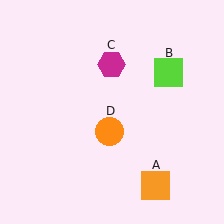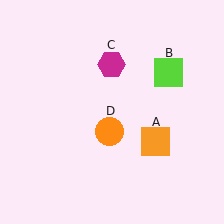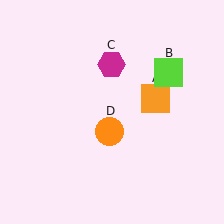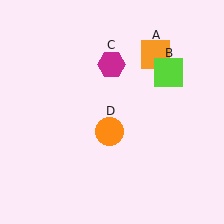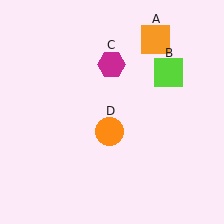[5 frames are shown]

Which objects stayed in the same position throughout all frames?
Lime square (object B) and magenta hexagon (object C) and orange circle (object D) remained stationary.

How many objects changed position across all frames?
1 object changed position: orange square (object A).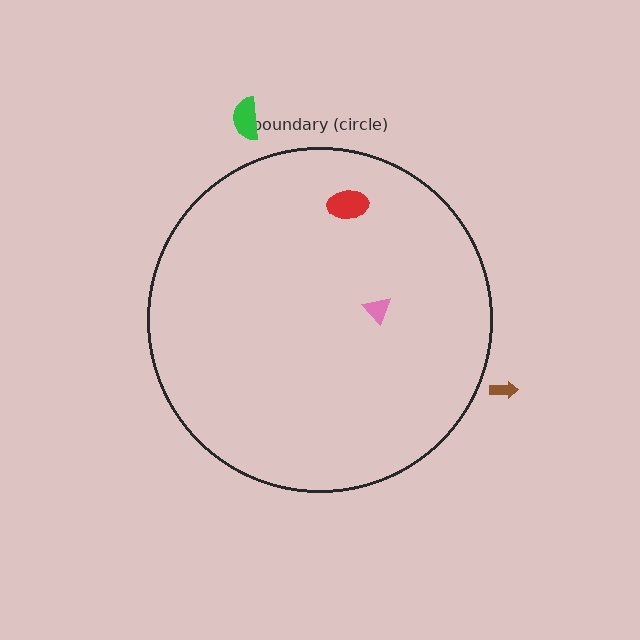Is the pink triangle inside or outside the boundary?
Inside.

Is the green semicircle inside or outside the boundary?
Outside.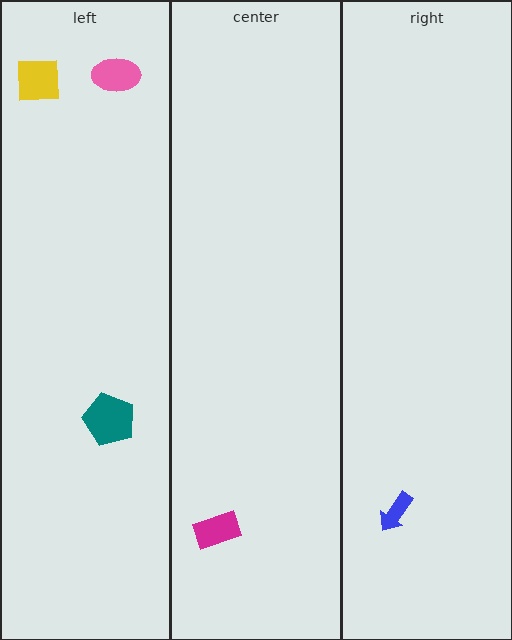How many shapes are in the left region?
3.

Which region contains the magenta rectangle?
The center region.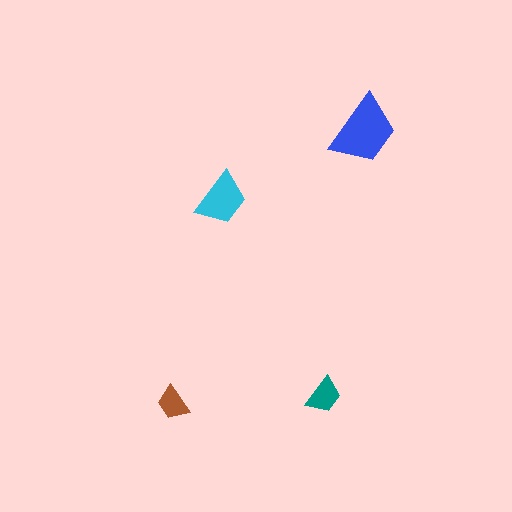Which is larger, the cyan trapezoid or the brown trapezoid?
The cyan one.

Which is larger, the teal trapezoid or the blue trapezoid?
The blue one.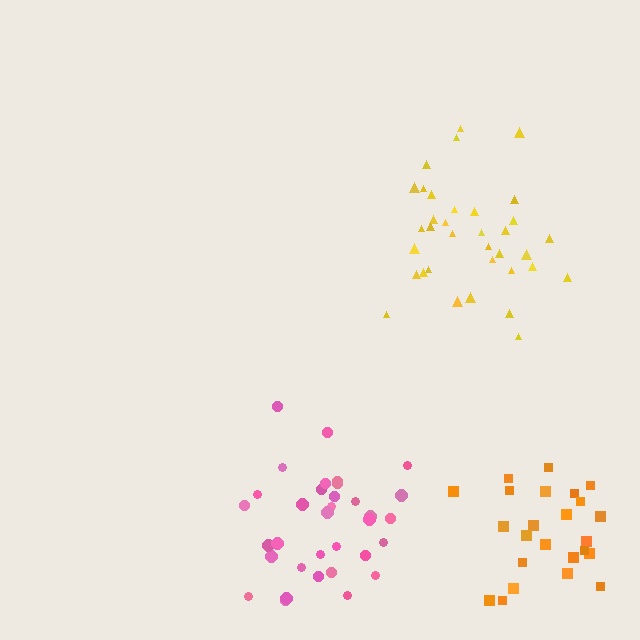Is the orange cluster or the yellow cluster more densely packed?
Orange.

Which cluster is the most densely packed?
Pink.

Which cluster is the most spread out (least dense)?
Yellow.